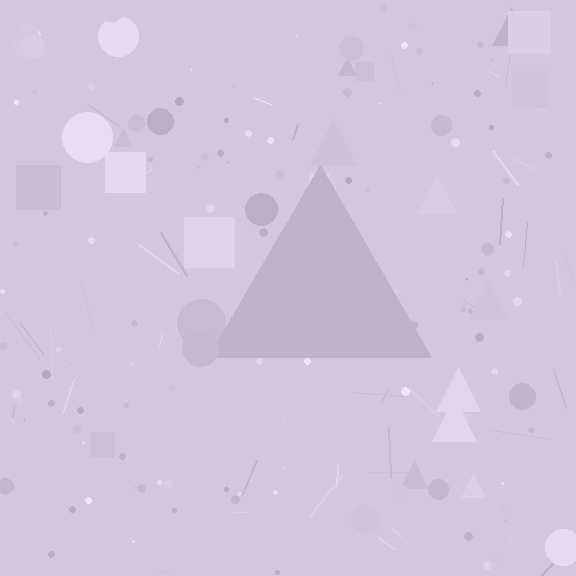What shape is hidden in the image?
A triangle is hidden in the image.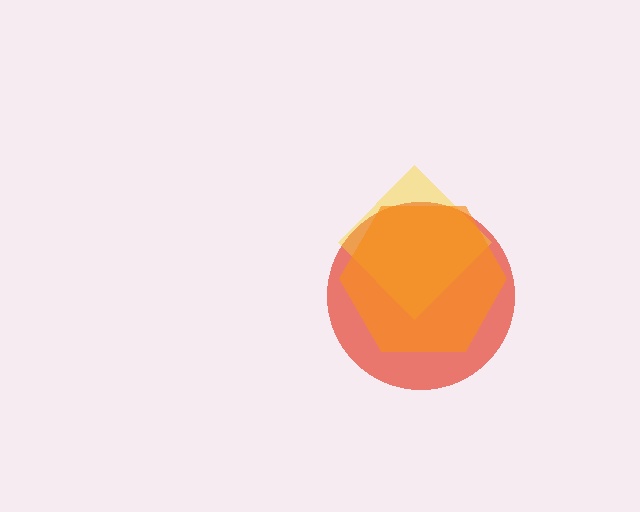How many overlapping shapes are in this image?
There are 3 overlapping shapes in the image.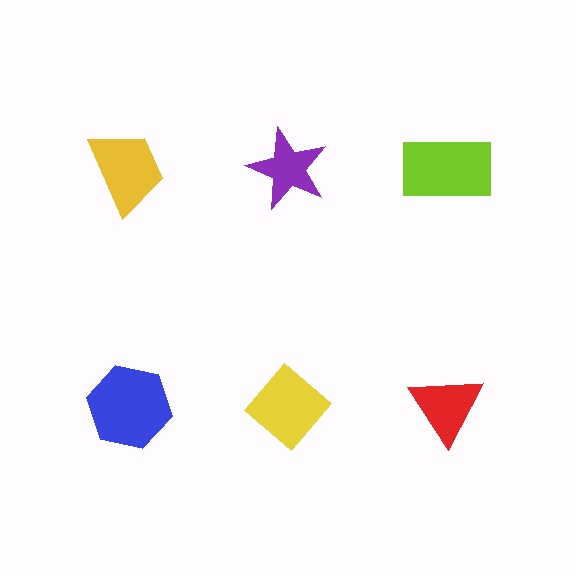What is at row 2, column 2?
A yellow diamond.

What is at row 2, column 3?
A red triangle.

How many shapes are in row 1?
3 shapes.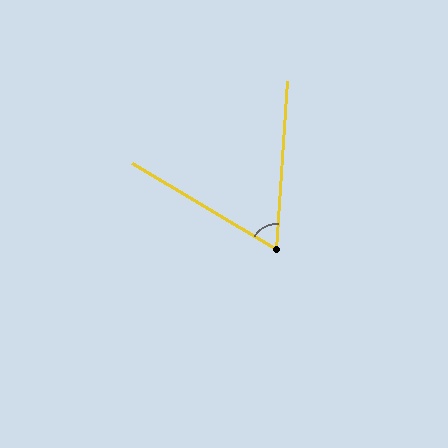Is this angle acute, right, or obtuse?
It is acute.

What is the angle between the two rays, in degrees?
Approximately 63 degrees.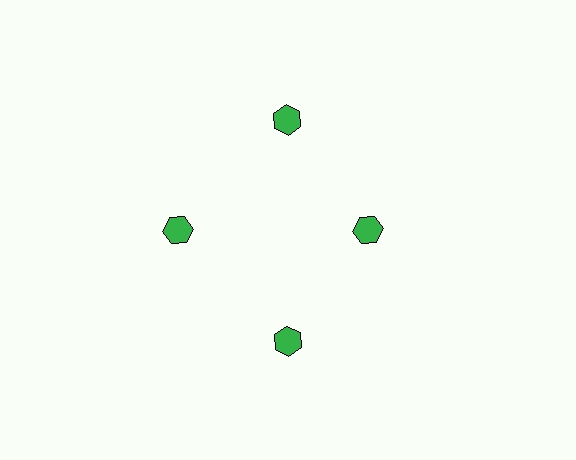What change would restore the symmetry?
The symmetry would be restored by moving it outward, back onto the ring so that all 4 hexagons sit at equal angles and equal distance from the center.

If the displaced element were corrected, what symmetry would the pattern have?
It would have 4-fold rotational symmetry — the pattern would map onto itself every 90 degrees.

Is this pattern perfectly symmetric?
No. The 4 green hexagons are arranged in a ring, but one element near the 3 o'clock position is pulled inward toward the center, breaking the 4-fold rotational symmetry.